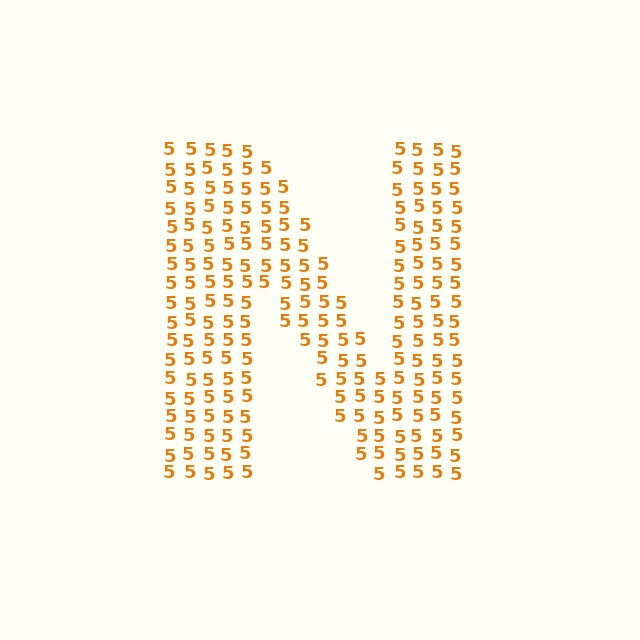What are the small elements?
The small elements are digit 5's.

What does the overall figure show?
The overall figure shows the letter N.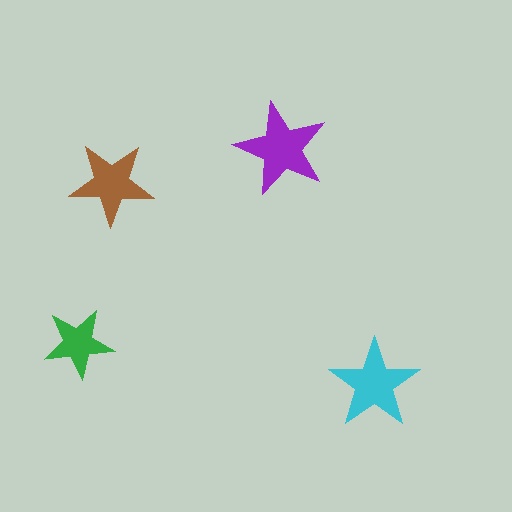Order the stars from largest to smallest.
the purple one, the cyan one, the brown one, the green one.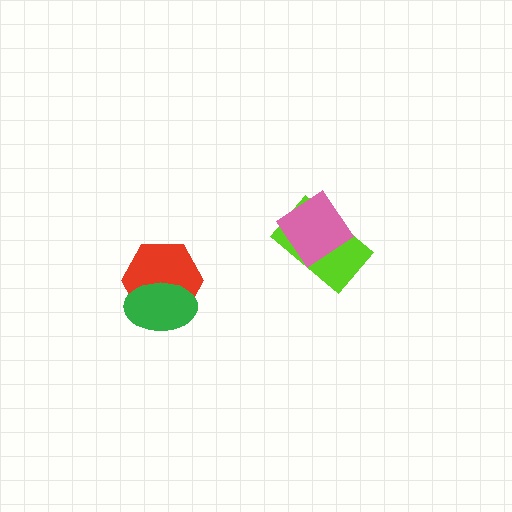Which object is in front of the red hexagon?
The green ellipse is in front of the red hexagon.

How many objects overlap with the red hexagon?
1 object overlaps with the red hexagon.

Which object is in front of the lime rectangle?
The pink diamond is in front of the lime rectangle.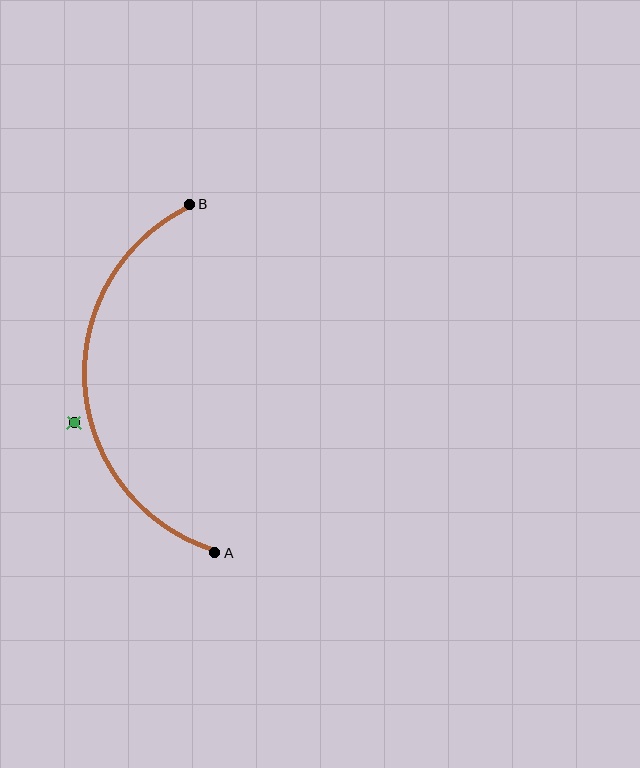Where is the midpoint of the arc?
The arc midpoint is the point on the curve farthest from the straight line joining A and B. It sits to the left of that line.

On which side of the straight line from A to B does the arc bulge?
The arc bulges to the left of the straight line connecting A and B.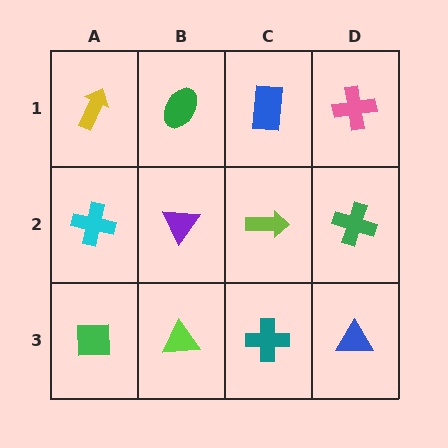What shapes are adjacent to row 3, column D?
A green cross (row 2, column D), a teal cross (row 3, column C).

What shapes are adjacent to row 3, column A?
A cyan cross (row 2, column A), a lime triangle (row 3, column B).